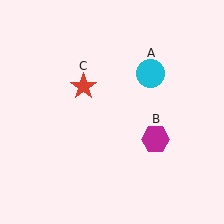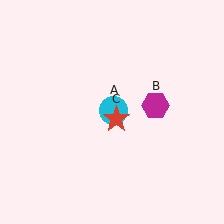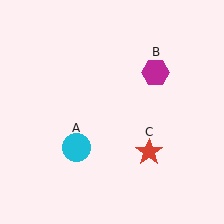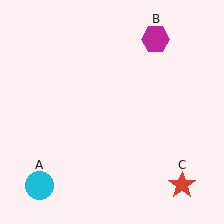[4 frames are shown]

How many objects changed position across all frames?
3 objects changed position: cyan circle (object A), magenta hexagon (object B), red star (object C).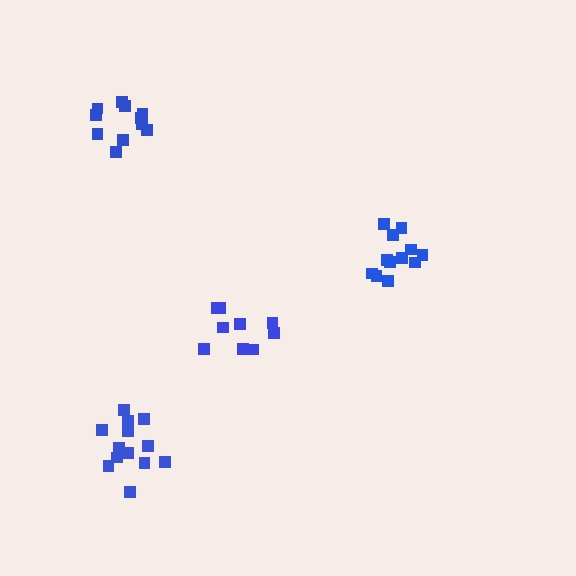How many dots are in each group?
Group 1: 12 dots, Group 2: 11 dots, Group 3: 9 dots, Group 4: 13 dots (45 total).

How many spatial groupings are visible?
There are 4 spatial groupings.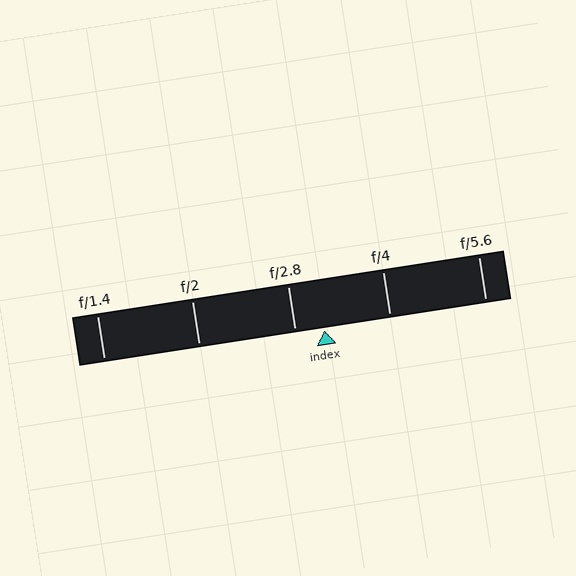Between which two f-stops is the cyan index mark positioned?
The index mark is between f/2.8 and f/4.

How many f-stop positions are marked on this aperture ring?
There are 5 f-stop positions marked.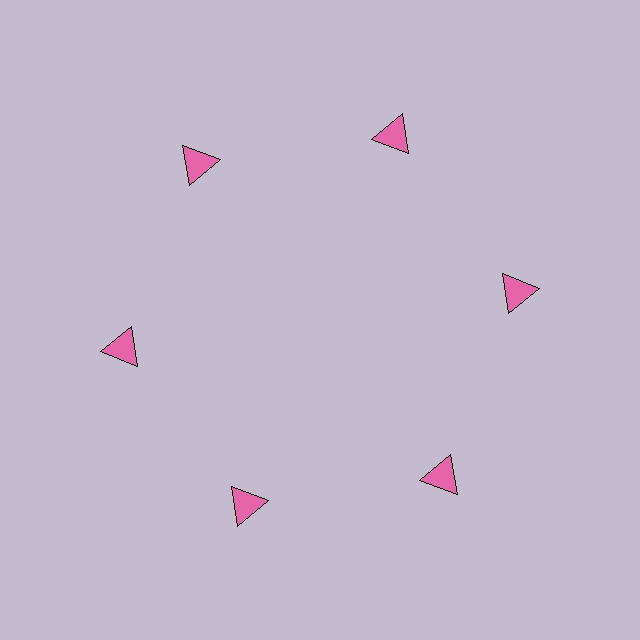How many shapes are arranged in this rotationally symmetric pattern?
There are 6 shapes, arranged in 6 groups of 1.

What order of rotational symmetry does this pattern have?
This pattern has 6-fold rotational symmetry.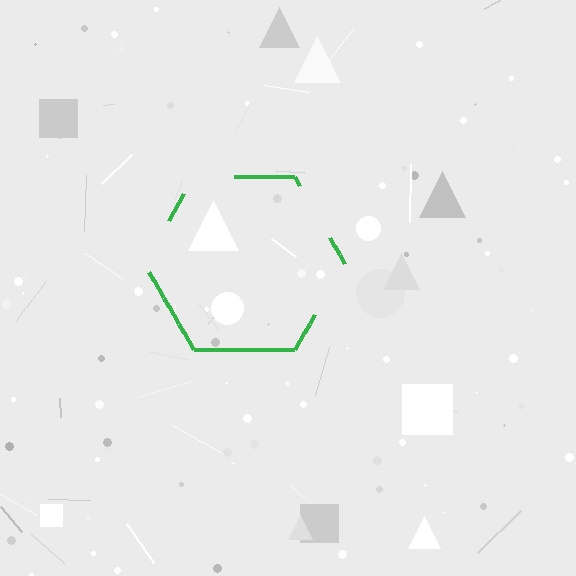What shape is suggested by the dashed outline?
The dashed outline suggests a hexagon.